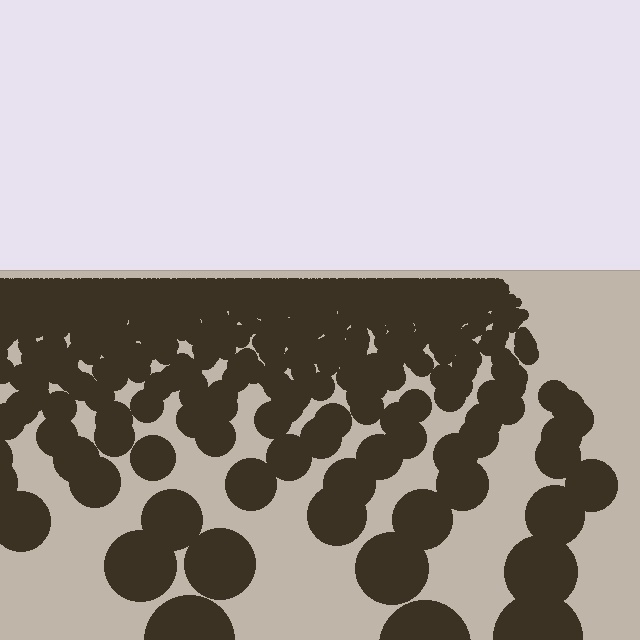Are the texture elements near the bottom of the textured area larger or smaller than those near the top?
Larger. Near the bottom, elements are closer to the viewer and appear at a bigger on-screen size.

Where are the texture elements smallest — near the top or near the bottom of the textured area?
Near the top.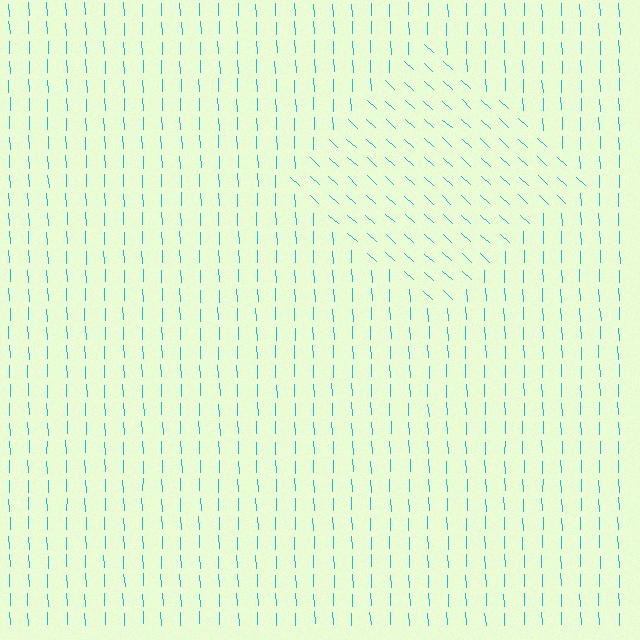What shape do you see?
I see a diamond.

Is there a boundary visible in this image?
Yes, there is a texture boundary formed by a change in line orientation.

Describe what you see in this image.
The image is filled with small cyan line segments. A diamond region in the image has lines oriented differently from the surrounding lines, creating a visible texture boundary.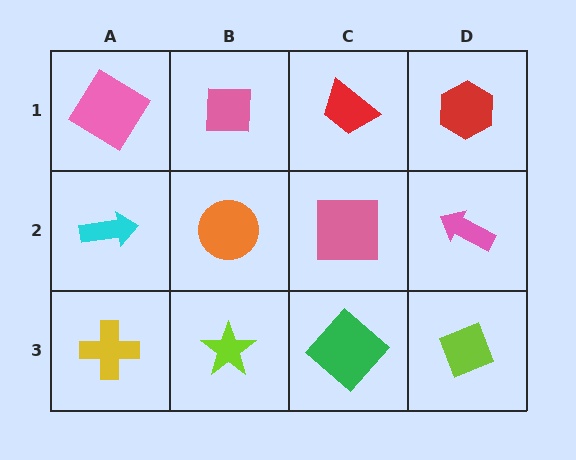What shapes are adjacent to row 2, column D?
A red hexagon (row 1, column D), a lime diamond (row 3, column D), a pink square (row 2, column C).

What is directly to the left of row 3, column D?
A green diamond.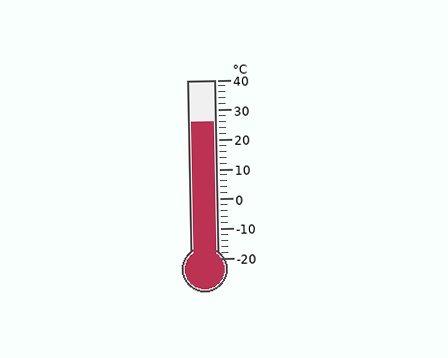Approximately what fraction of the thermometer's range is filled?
The thermometer is filled to approximately 75% of its range.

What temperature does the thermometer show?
The thermometer shows approximately 26°C.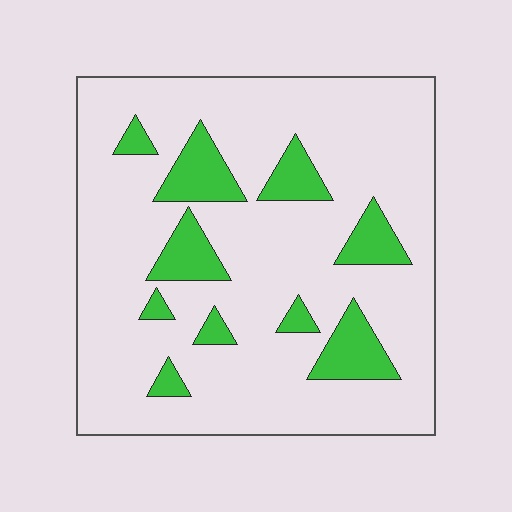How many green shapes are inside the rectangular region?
10.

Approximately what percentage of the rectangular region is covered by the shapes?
Approximately 15%.